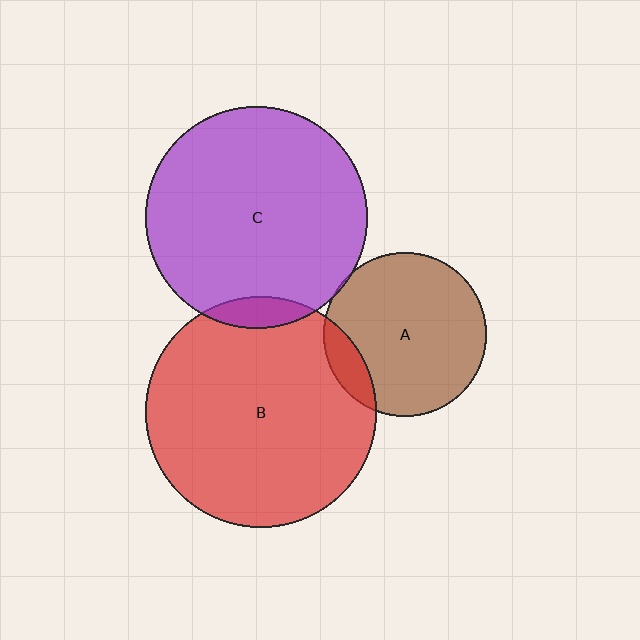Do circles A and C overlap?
Yes.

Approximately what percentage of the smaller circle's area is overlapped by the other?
Approximately 5%.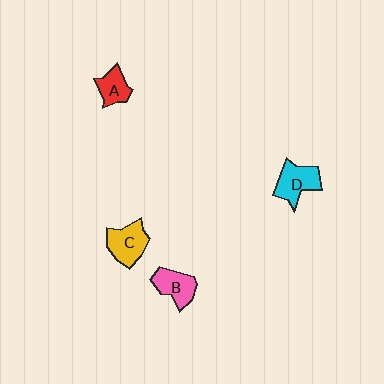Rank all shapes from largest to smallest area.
From largest to smallest: D (cyan), C (yellow), B (pink), A (red).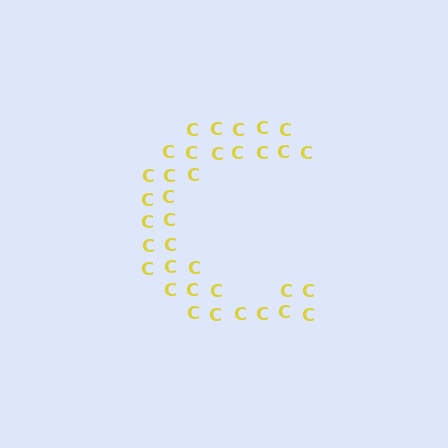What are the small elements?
The small elements are letter C's.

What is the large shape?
The large shape is the letter C.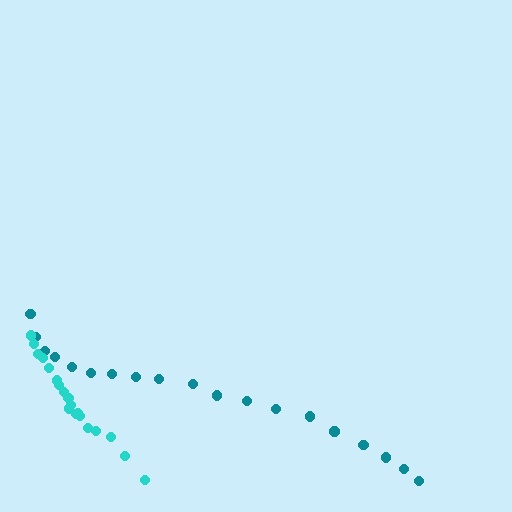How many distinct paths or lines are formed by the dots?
There are 2 distinct paths.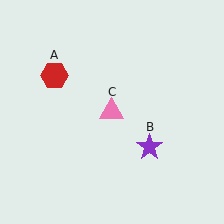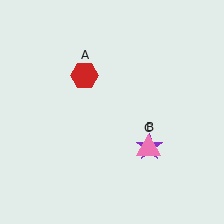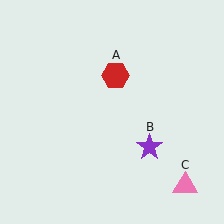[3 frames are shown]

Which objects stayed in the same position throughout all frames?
Purple star (object B) remained stationary.